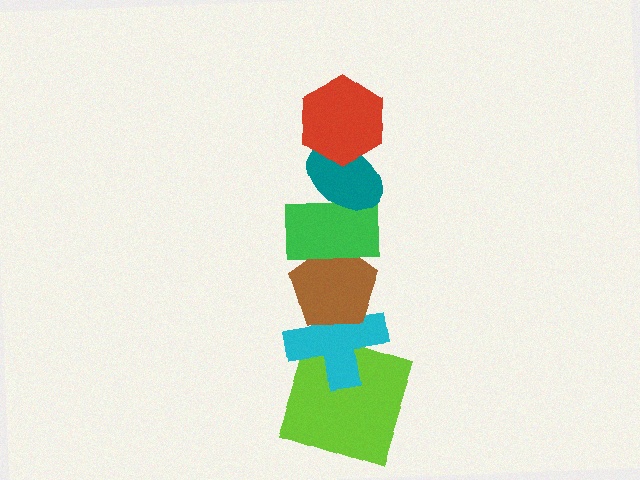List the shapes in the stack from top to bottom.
From top to bottom: the red hexagon, the teal ellipse, the green rectangle, the brown pentagon, the cyan cross, the lime square.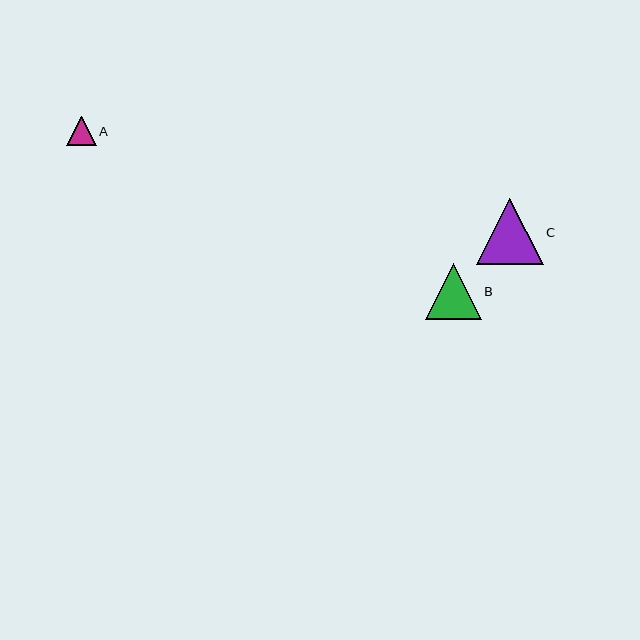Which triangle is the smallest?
Triangle A is the smallest with a size of approximately 29 pixels.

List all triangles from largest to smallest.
From largest to smallest: C, B, A.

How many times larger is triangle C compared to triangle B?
Triangle C is approximately 1.2 times the size of triangle B.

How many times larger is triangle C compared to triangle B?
Triangle C is approximately 1.2 times the size of triangle B.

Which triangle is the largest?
Triangle C is the largest with a size of approximately 67 pixels.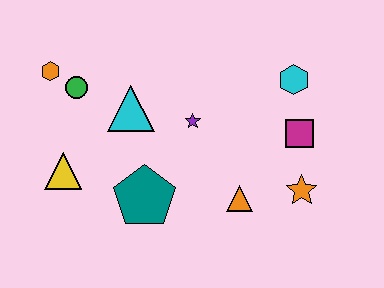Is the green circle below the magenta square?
No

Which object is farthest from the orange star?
The orange hexagon is farthest from the orange star.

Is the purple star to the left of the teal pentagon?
No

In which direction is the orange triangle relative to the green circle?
The orange triangle is to the right of the green circle.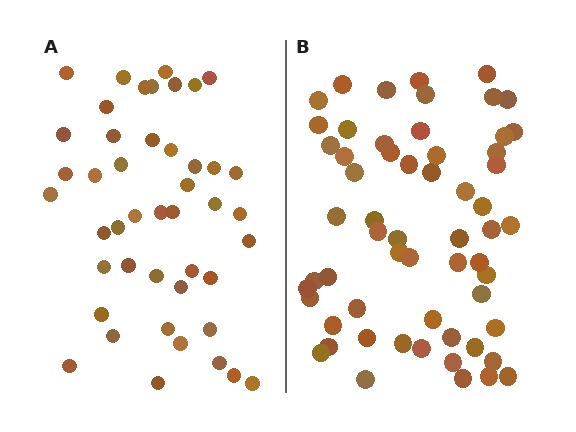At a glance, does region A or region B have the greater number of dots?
Region B (the right region) has more dots.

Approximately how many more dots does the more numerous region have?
Region B has approximately 15 more dots than region A.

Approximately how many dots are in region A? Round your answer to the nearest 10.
About 40 dots. (The exact count is 45, which rounds to 40.)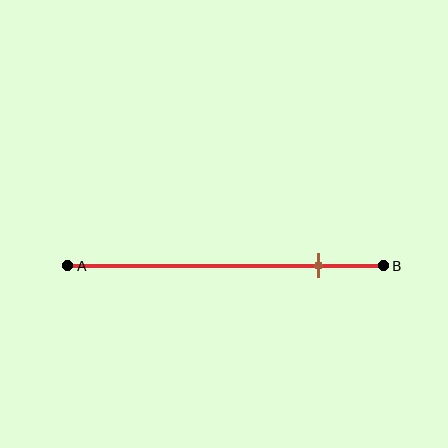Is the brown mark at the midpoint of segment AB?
No, the mark is at about 80% from A, not at the 50% midpoint.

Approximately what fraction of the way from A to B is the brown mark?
The brown mark is approximately 80% of the way from A to B.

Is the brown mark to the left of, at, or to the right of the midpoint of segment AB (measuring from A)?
The brown mark is to the right of the midpoint of segment AB.